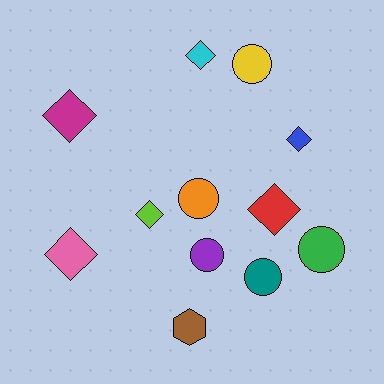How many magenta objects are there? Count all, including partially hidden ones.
There is 1 magenta object.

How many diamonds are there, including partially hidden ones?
There are 6 diamonds.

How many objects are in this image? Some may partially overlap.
There are 12 objects.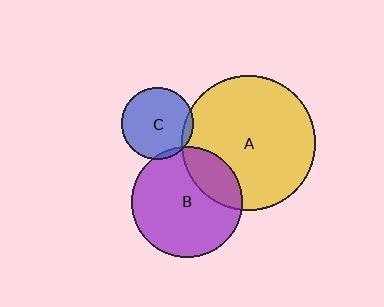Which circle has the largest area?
Circle A (yellow).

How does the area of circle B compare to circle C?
Approximately 2.4 times.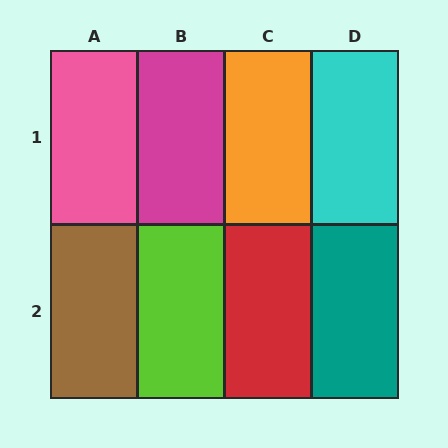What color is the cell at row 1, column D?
Cyan.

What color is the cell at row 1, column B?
Magenta.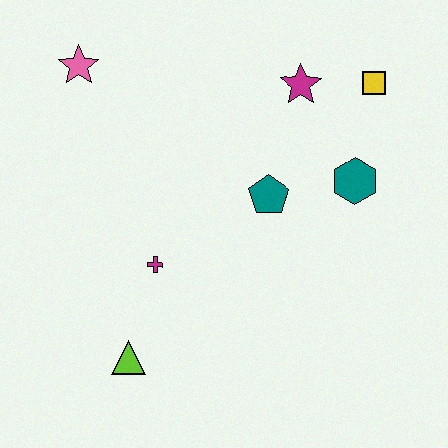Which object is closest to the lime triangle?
The magenta cross is closest to the lime triangle.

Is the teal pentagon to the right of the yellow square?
No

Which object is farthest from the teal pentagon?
The pink star is farthest from the teal pentagon.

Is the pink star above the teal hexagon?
Yes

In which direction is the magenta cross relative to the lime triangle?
The magenta cross is above the lime triangle.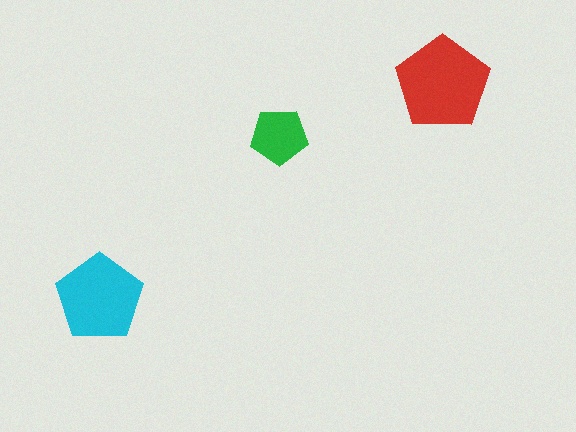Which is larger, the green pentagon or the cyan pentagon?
The cyan one.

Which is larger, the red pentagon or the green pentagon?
The red one.